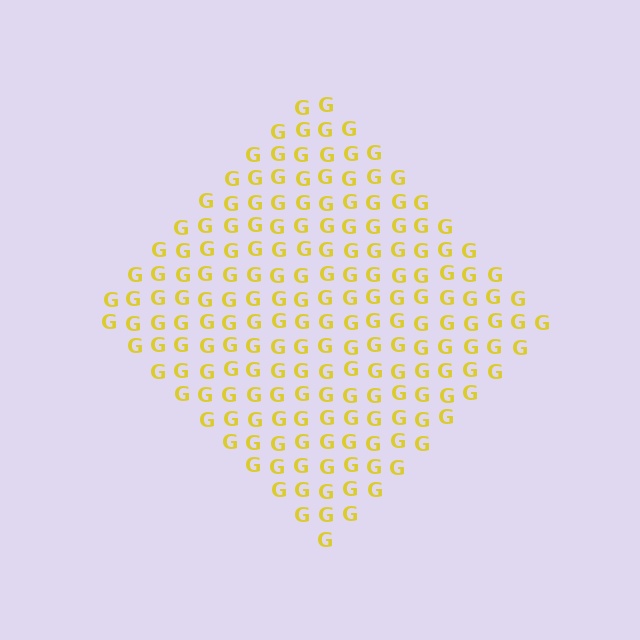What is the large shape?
The large shape is a diamond.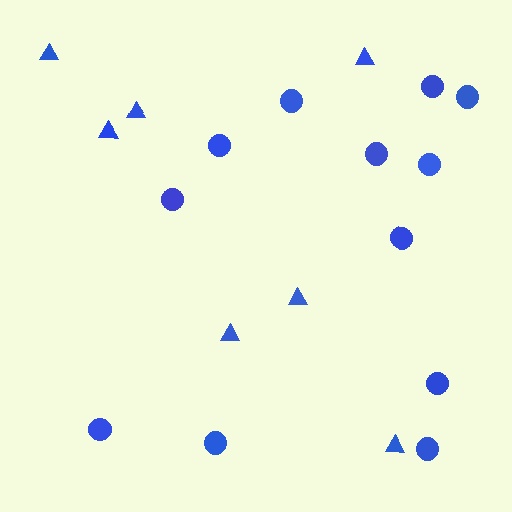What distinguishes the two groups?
There are 2 groups: one group of triangles (7) and one group of circles (12).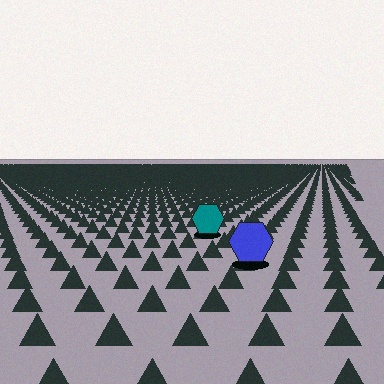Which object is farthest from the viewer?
The teal hexagon is farthest from the viewer. It appears smaller and the ground texture around it is denser.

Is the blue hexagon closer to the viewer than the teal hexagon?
Yes. The blue hexagon is closer — you can tell from the texture gradient: the ground texture is coarser near it.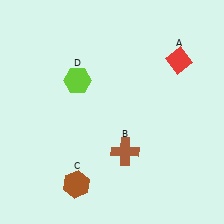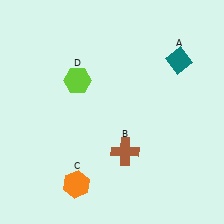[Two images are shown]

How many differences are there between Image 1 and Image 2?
There are 2 differences between the two images.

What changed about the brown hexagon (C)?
In Image 1, C is brown. In Image 2, it changed to orange.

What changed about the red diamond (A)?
In Image 1, A is red. In Image 2, it changed to teal.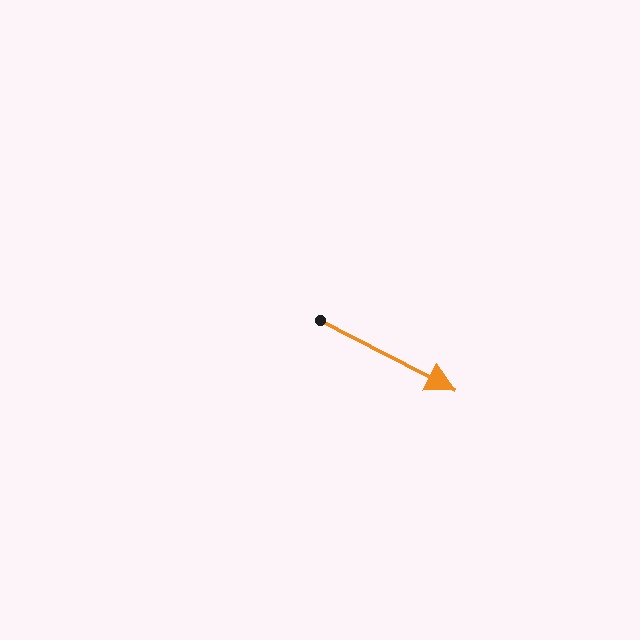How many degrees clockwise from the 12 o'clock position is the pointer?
Approximately 118 degrees.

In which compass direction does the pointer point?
Southeast.